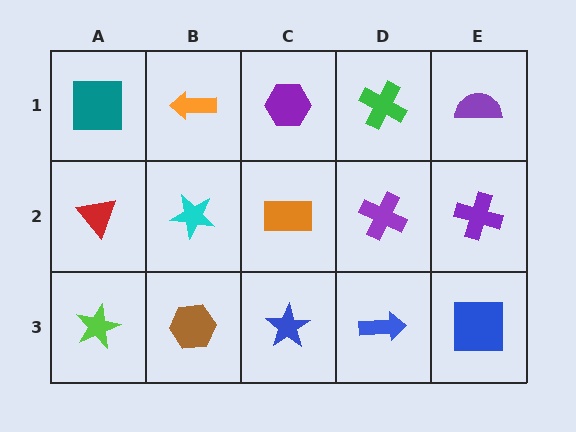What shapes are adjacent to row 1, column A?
A red triangle (row 2, column A), an orange arrow (row 1, column B).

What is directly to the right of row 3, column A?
A brown hexagon.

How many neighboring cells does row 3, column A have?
2.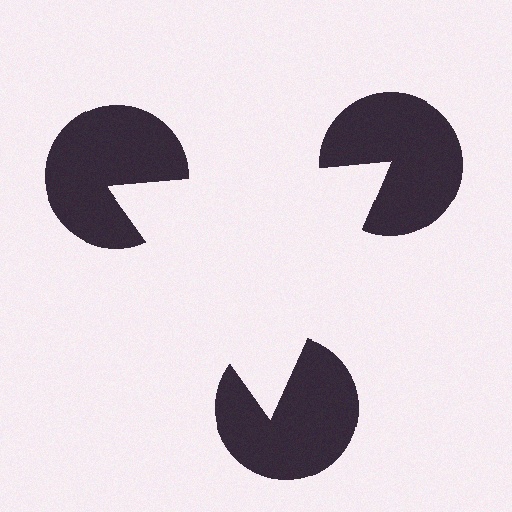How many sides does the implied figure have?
3 sides.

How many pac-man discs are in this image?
There are 3 — one at each vertex of the illusory triangle.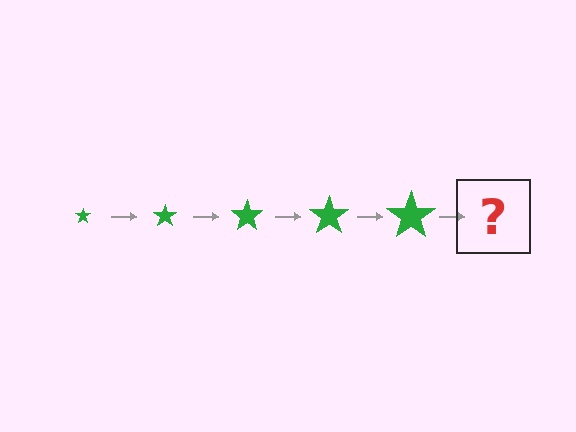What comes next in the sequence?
The next element should be a green star, larger than the previous one.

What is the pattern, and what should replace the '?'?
The pattern is that the star gets progressively larger each step. The '?' should be a green star, larger than the previous one.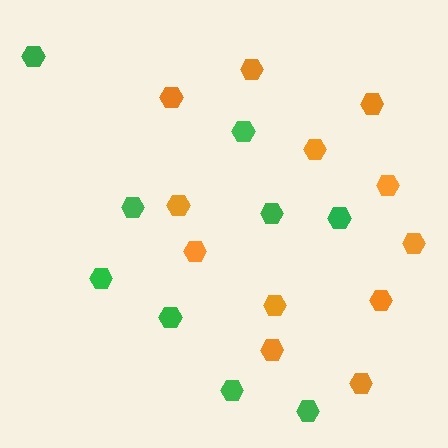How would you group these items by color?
There are 2 groups: one group of orange hexagons (12) and one group of green hexagons (9).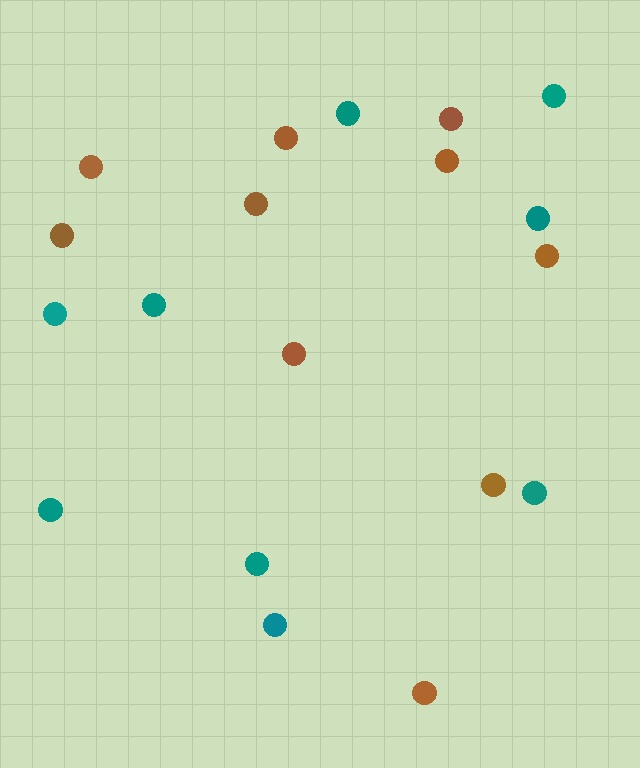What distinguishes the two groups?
There are 2 groups: one group of brown circles (10) and one group of teal circles (9).